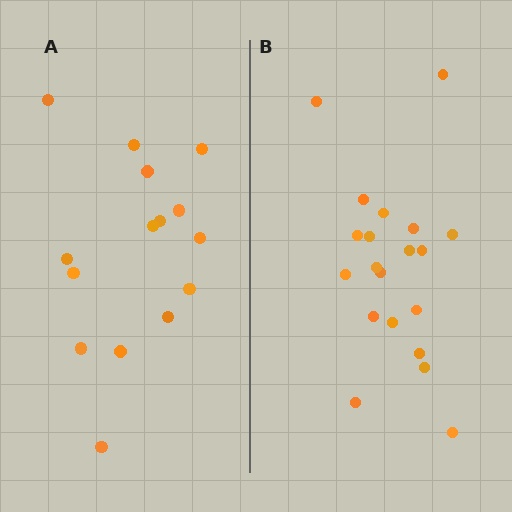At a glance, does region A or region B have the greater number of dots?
Region B (the right region) has more dots.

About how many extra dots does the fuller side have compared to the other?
Region B has about 5 more dots than region A.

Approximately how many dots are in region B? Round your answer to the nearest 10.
About 20 dots.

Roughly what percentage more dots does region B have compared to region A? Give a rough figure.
About 35% more.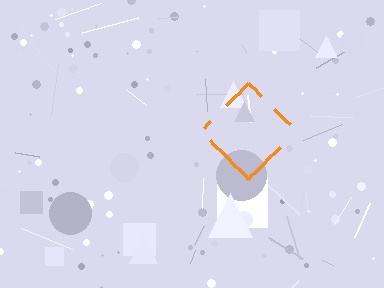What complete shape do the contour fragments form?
The contour fragments form a diamond.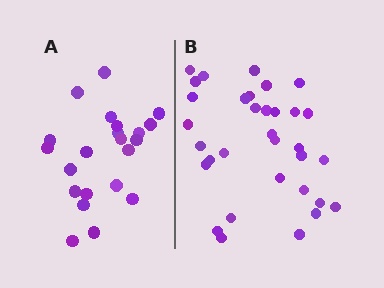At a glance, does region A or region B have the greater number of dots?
Region B (the right region) has more dots.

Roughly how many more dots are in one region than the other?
Region B has roughly 12 or so more dots than region A.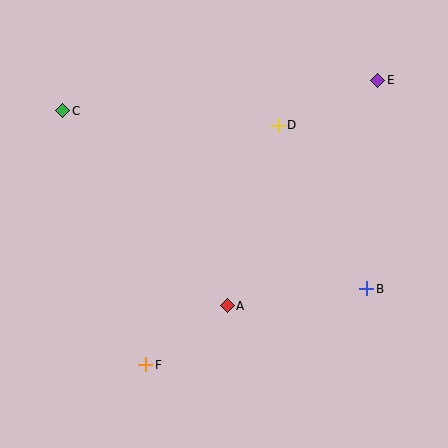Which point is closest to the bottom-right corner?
Point B is closest to the bottom-right corner.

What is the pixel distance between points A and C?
The distance between A and C is 255 pixels.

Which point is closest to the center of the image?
Point A at (227, 306) is closest to the center.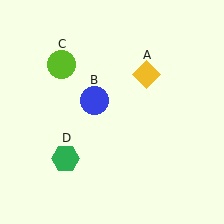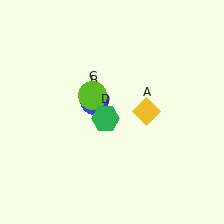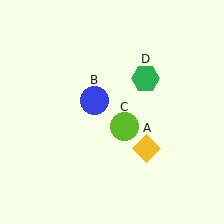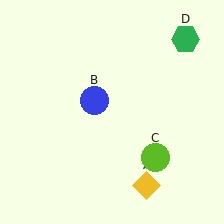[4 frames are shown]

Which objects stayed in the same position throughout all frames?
Blue circle (object B) remained stationary.